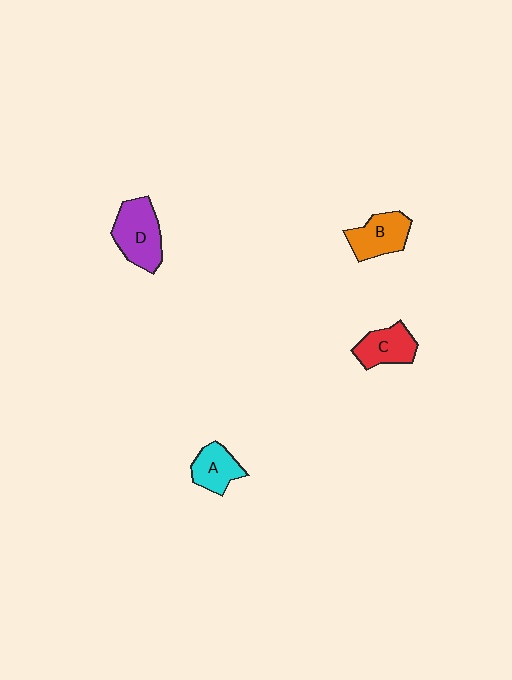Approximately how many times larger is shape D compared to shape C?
Approximately 1.3 times.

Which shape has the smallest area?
Shape A (cyan).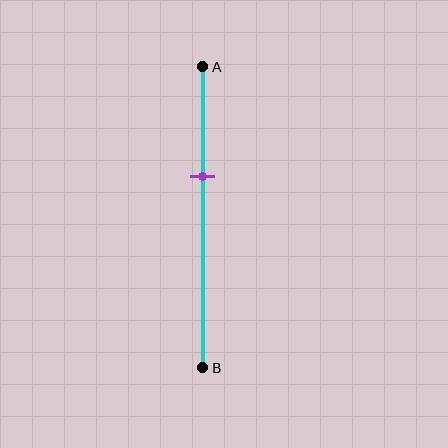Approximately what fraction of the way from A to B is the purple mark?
The purple mark is approximately 35% of the way from A to B.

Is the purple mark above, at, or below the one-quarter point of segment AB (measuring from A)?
The purple mark is below the one-quarter point of segment AB.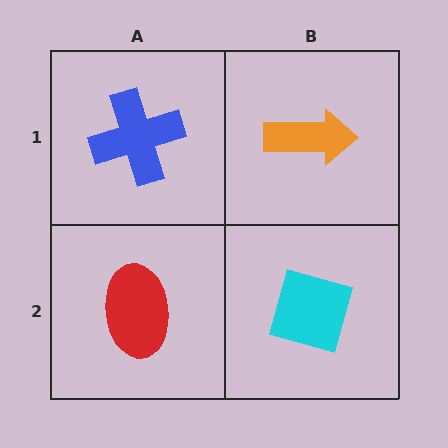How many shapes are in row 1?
2 shapes.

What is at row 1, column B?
An orange arrow.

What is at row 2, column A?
A red ellipse.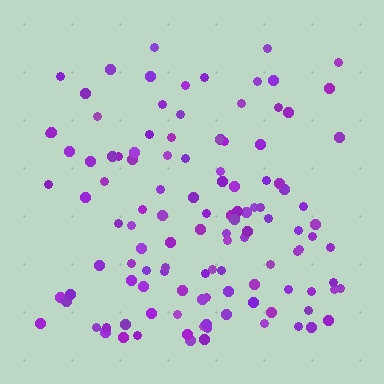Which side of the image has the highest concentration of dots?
The bottom.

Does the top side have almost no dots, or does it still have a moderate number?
Still a moderate number, just noticeably fewer than the bottom.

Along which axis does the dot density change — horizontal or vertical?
Vertical.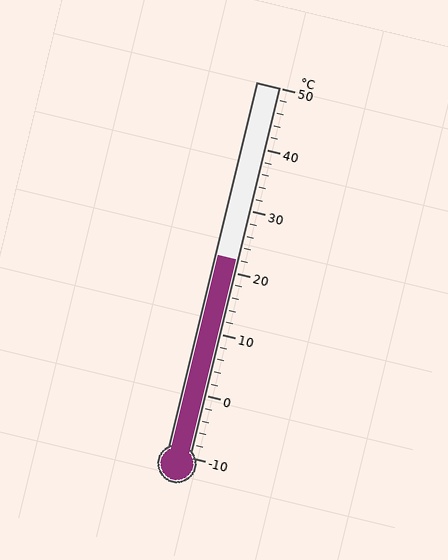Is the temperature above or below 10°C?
The temperature is above 10°C.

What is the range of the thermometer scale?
The thermometer scale ranges from -10°C to 50°C.